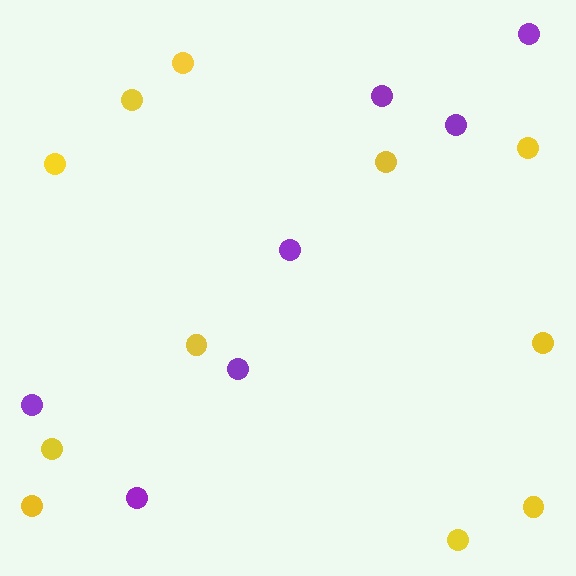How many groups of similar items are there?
There are 2 groups: one group of yellow circles (11) and one group of purple circles (7).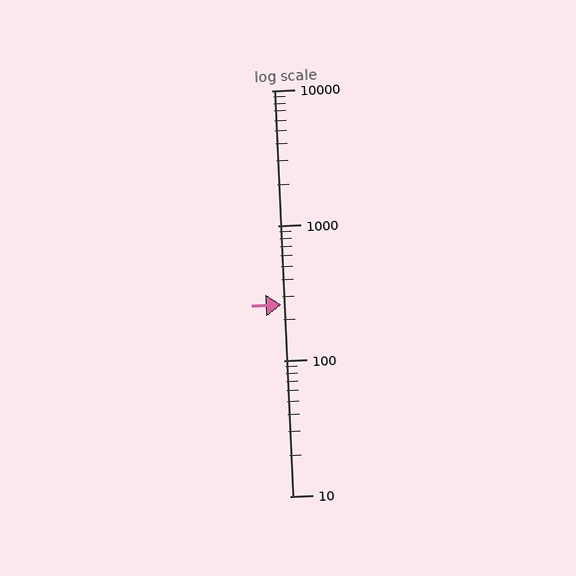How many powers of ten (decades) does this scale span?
The scale spans 3 decades, from 10 to 10000.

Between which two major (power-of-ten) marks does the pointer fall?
The pointer is between 100 and 1000.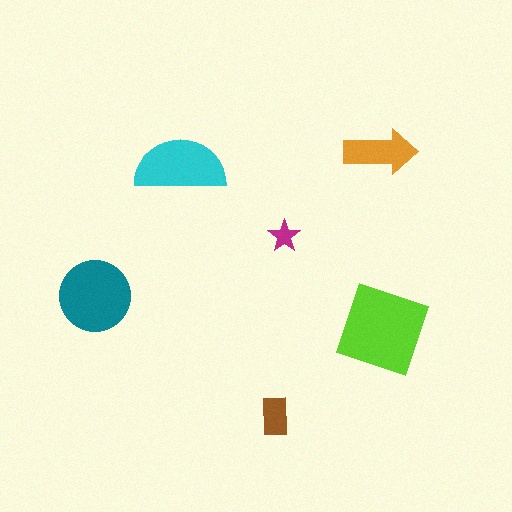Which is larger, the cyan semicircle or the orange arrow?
The cyan semicircle.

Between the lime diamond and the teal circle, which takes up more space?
The lime diamond.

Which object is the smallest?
The magenta star.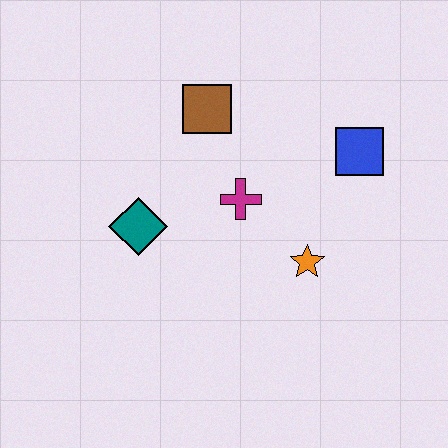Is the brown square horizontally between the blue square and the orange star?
No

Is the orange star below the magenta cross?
Yes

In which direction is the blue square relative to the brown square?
The blue square is to the right of the brown square.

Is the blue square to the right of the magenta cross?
Yes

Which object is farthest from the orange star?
The brown square is farthest from the orange star.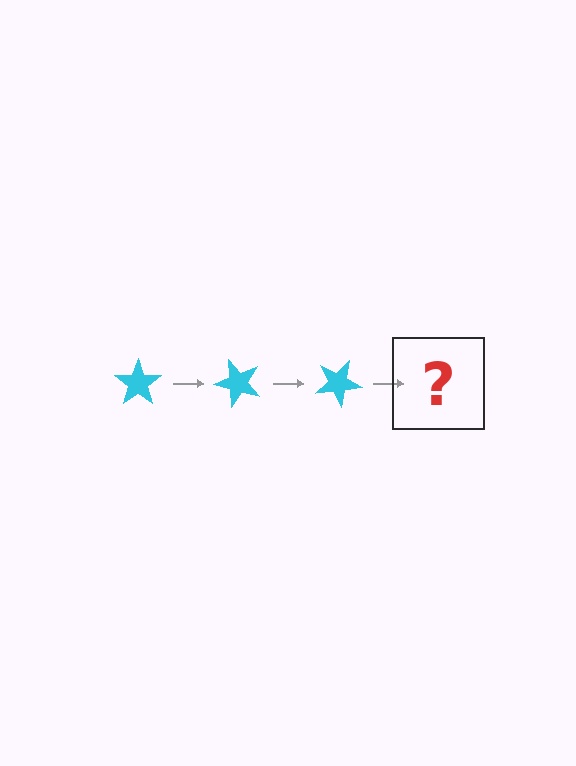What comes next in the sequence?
The next element should be a cyan star rotated 150 degrees.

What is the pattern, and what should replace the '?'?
The pattern is that the star rotates 50 degrees each step. The '?' should be a cyan star rotated 150 degrees.